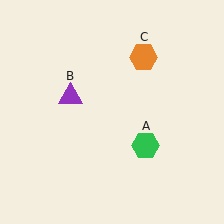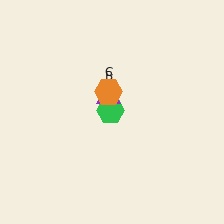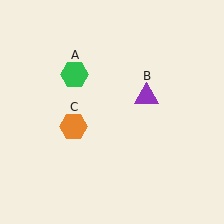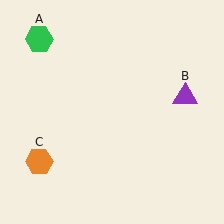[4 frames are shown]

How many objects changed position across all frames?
3 objects changed position: green hexagon (object A), purple triangle (object B), orange hexagon (object C).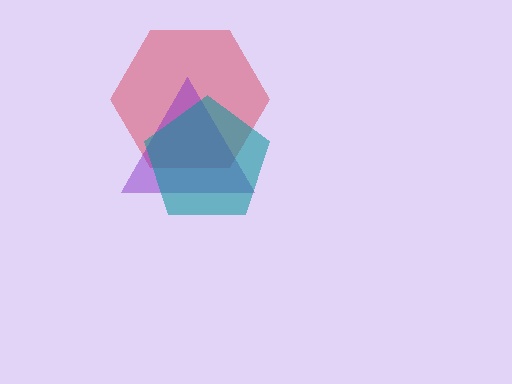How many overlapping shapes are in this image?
There are 3 overlapping shapes in the image.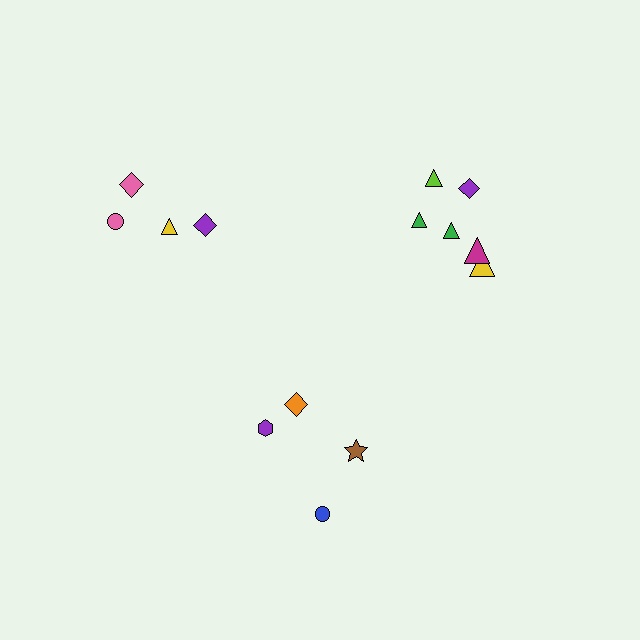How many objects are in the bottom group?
There are 4 objects.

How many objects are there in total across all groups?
There are 14 objects.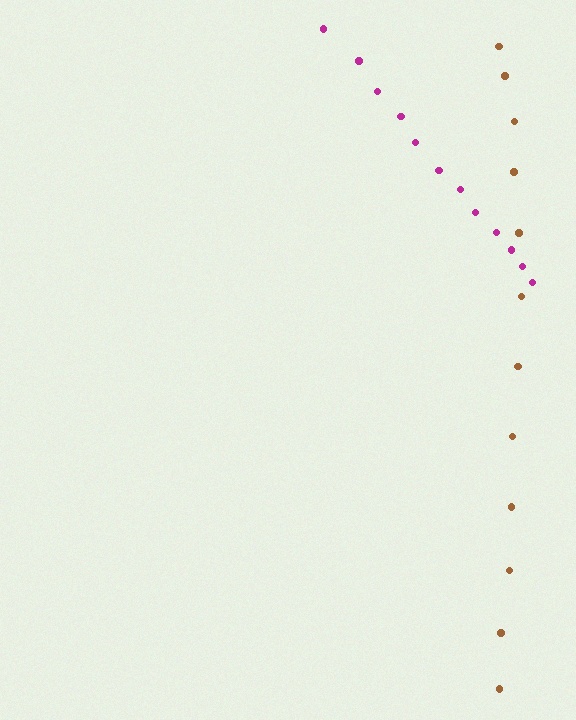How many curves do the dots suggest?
There are 2 distinct paths.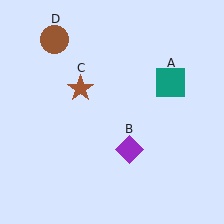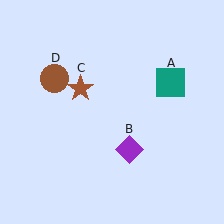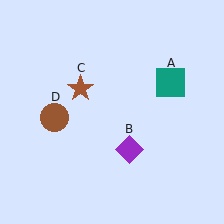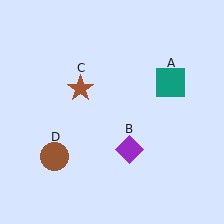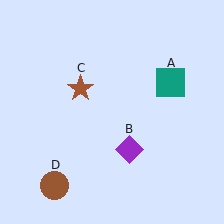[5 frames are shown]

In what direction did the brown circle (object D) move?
The brown circle (object D) moved down.